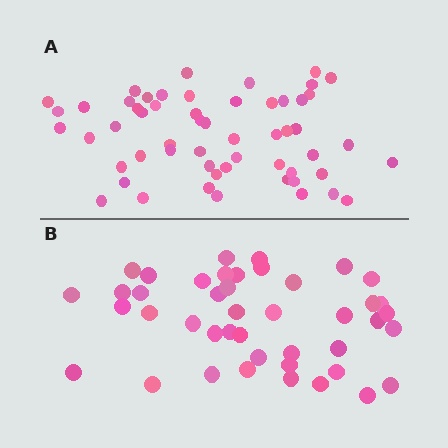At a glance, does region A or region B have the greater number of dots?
Region A (the top region) has more dots.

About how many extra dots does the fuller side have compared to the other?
Region A has approximately 15 more dots than region B.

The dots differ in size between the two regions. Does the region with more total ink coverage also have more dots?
No. Region B has more total ink coverage because its dots are larger, but region A actually contains more individual dots. Total area can be misleading — the number of items is what matters here.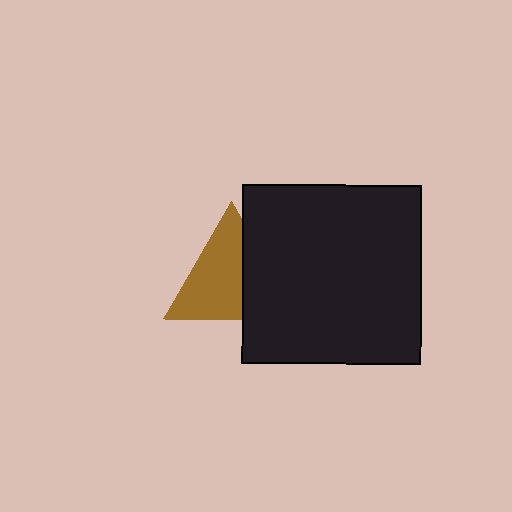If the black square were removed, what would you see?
You would see the complete brown triangle.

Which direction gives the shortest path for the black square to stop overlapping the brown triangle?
Moving right gives the shortest separation.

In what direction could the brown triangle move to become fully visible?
The brown triangle could move left. That would shift it out from behind the black square entirely.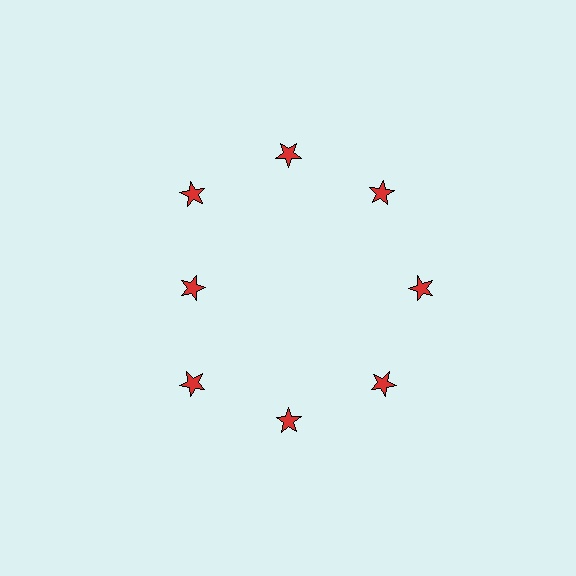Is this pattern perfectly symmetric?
No. The 8 red stars are arranged in a ring, but one element near the 9 o'clock position is pulled inward toward the center, breaking the 8-fold rotational symmetry.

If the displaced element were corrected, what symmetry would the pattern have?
It would have 8-fold rotational symmetry — the pattern would map onto itself every 45 degrees.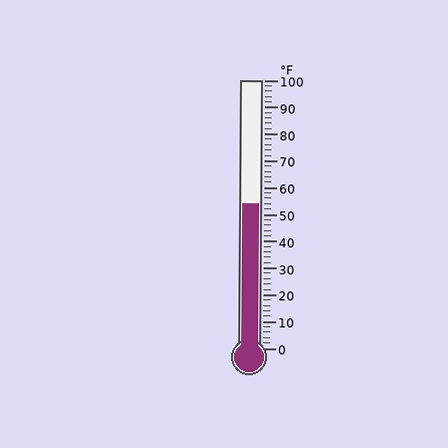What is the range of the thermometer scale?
The thermometer scale ranges from 0°F to 100°F.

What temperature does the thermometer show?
The thermometer shows approximately 54°F.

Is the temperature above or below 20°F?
The temperature is above 20°F.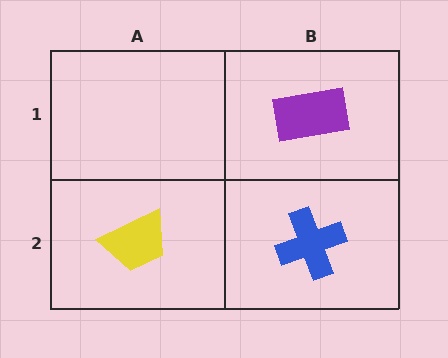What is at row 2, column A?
A yellow trapezoid.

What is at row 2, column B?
A blue cross.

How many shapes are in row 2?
2 shapes.